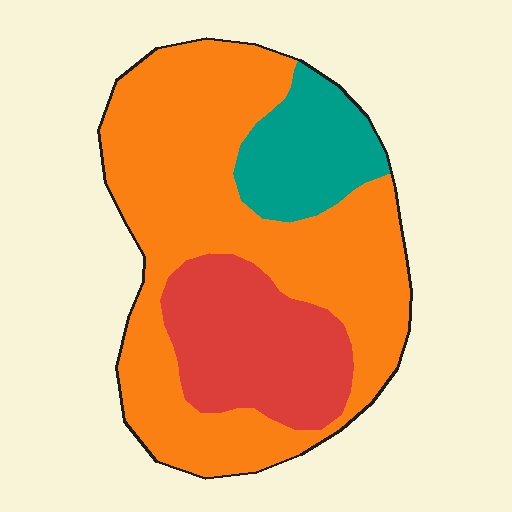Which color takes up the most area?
Orange, at roughly 65%.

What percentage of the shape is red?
Red covers about 25% of the shape.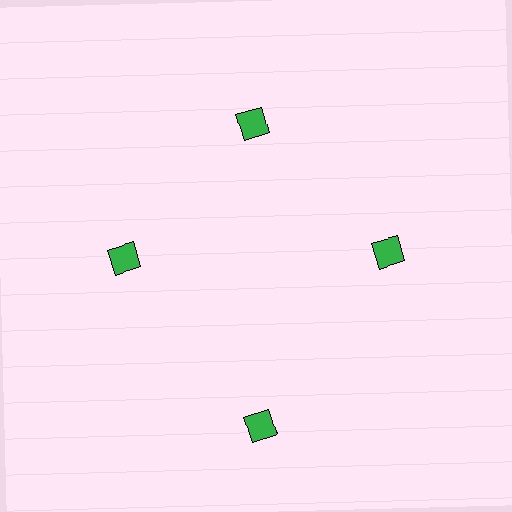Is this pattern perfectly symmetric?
No. The 4 green squares are arranged in a ring, but one element near the 6 o'clock position is pushed outward from the center, breaking the 4-fold rotational symmetry.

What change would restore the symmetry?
The symmetry would be restored by moving it inward, back onto the ring so that all 4 squares sit at equal angles and equal distance from the center.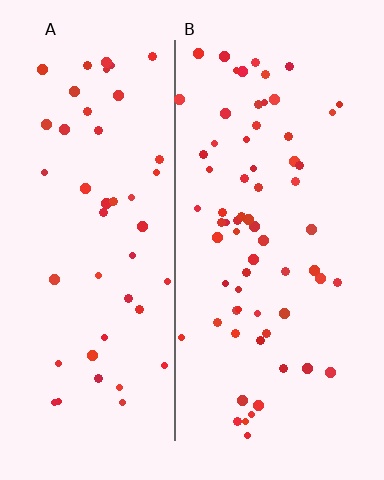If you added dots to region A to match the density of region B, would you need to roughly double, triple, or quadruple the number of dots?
Approximately double.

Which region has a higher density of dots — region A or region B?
B (the right).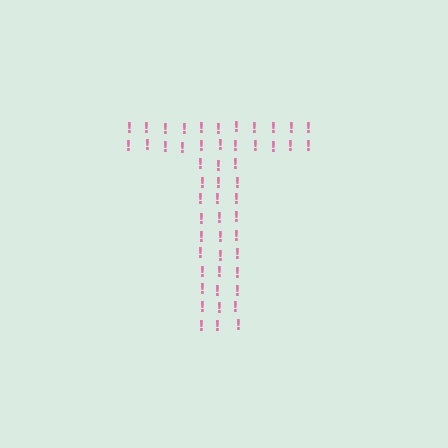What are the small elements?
The small elements are exclamation marks.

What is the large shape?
The large shape is the letter T.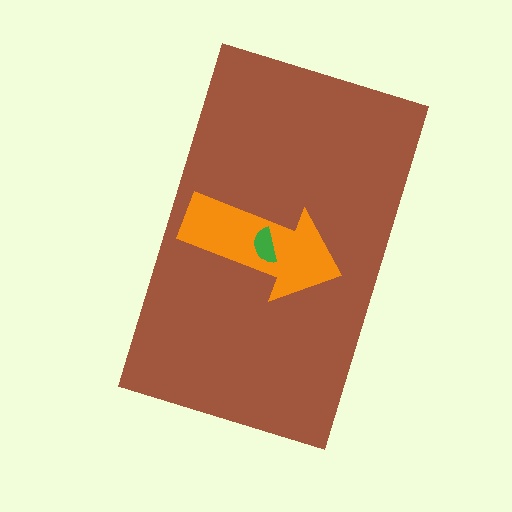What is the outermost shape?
The brown rectangle.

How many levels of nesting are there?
3.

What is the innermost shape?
The green semicircle.